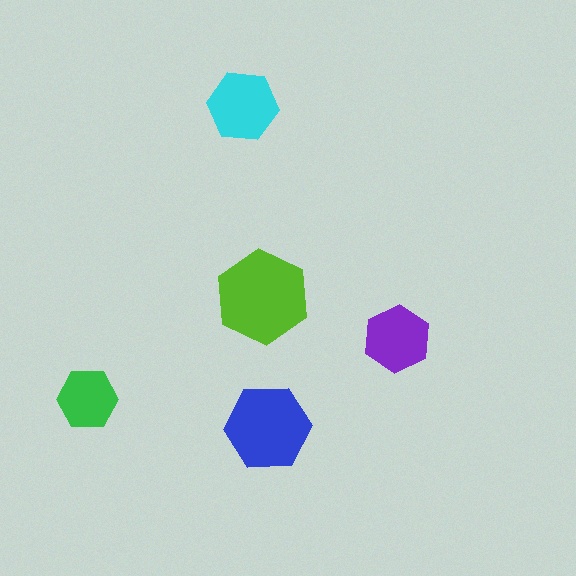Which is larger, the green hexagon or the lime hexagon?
The lime one.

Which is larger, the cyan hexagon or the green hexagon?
The cyan one.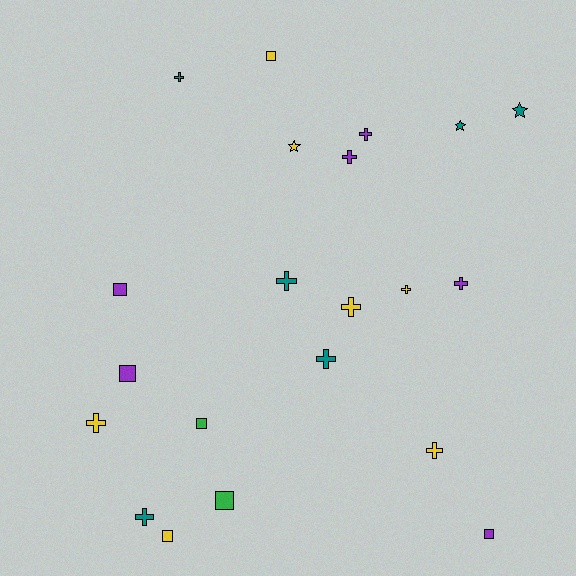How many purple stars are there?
There are no purple stars.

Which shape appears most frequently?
Cross, with 11 objects.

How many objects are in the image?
There are 21 objects.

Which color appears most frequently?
Yellow, with 7 objects.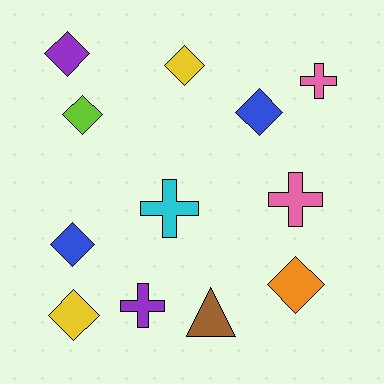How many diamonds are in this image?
There are 7 diamonds.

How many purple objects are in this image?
There are 2 purple objects.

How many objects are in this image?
There are 12 objects.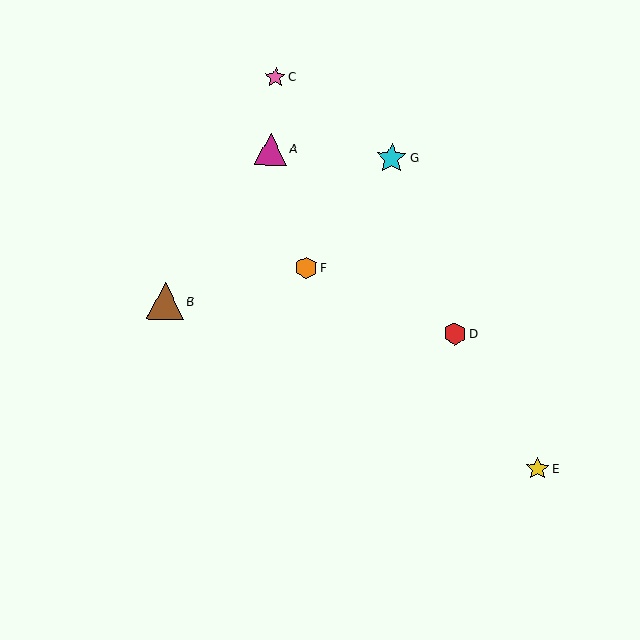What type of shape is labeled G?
Shape G is a cyan star.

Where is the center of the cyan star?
The center of the cyan star is at (392, 158).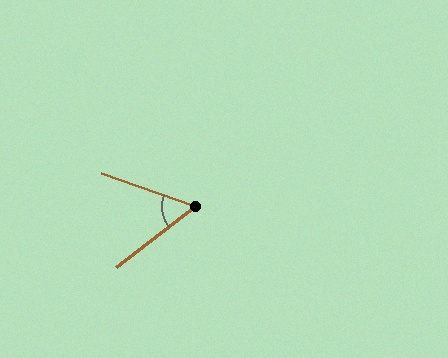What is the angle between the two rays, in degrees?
Approximately 57 degrees.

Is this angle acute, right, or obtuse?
It is acute.